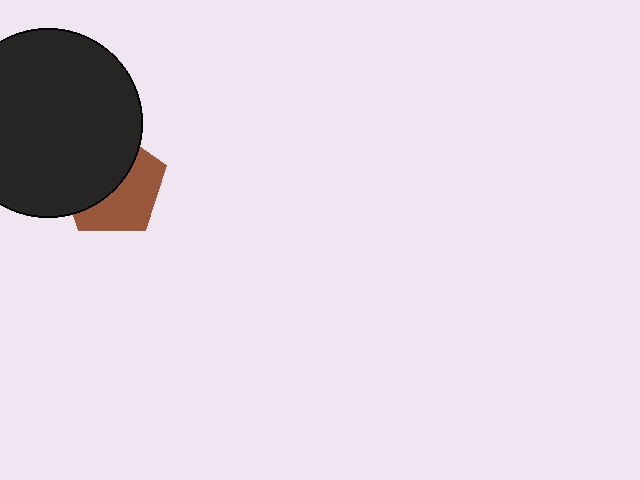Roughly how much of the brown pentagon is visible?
About half of it is visible (roughly 48%).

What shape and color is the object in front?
The object in front is a black circle.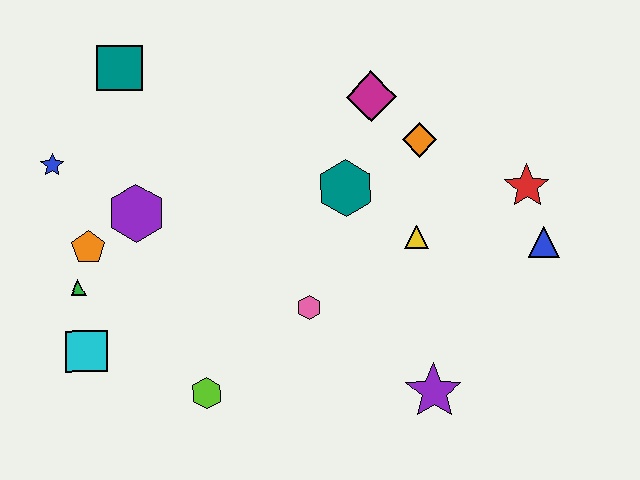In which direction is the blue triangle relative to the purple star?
The blue triangle is above the purple star.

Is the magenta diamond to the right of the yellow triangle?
No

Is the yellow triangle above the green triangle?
Yes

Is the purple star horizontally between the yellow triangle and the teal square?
No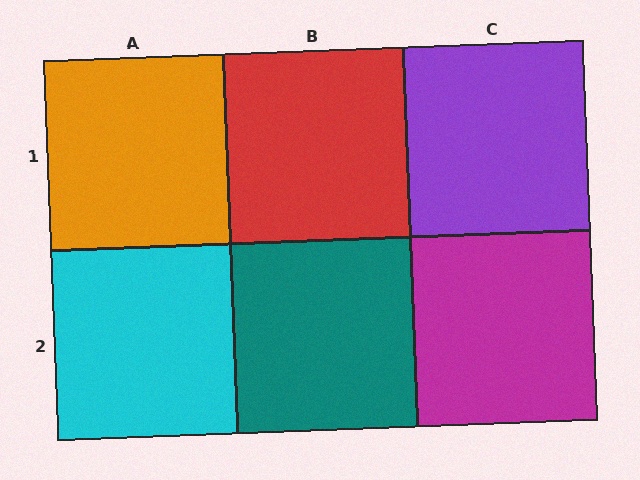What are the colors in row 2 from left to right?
Cyan, teal, magenta.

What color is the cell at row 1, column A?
Orange.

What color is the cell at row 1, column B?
Red.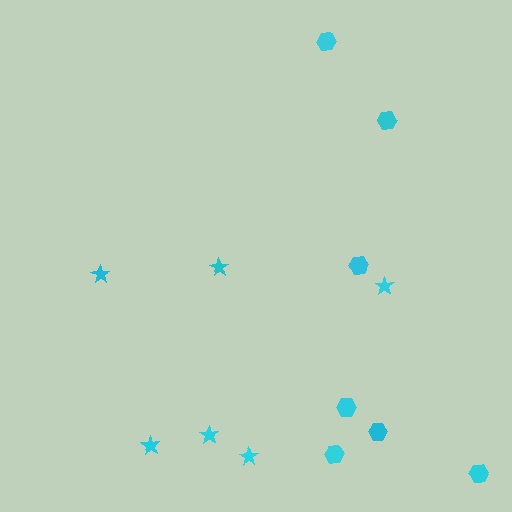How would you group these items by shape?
There are 2 groups: one group of stars (6) and one group of hexagons (7).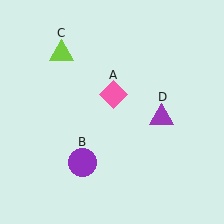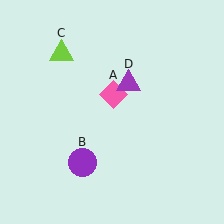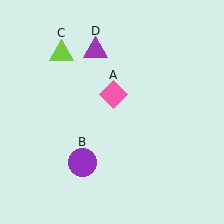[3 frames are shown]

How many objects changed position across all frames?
1 object changed position: purple triangle (object D).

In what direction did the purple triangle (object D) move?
The purple triangle (object D) moved up and to the left.